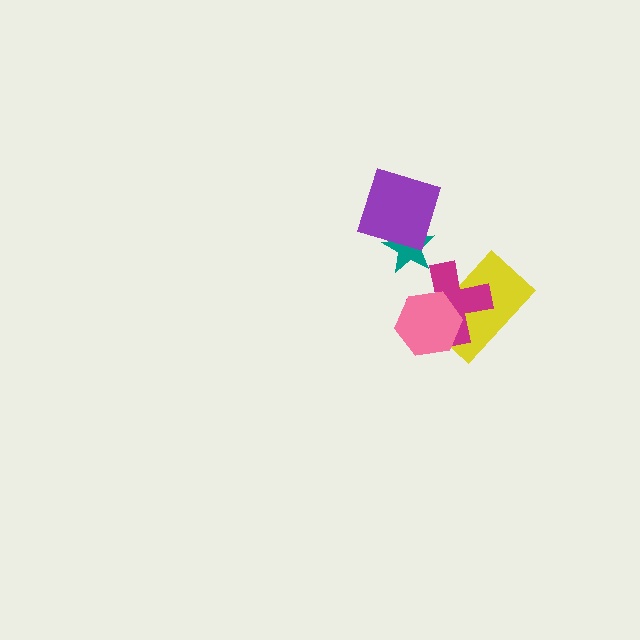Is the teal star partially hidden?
Yes, it is partially covered by another shape.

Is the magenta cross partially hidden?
Yes, it is partially covered by another shape.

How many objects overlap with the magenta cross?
2 objects overlap with the magenta cross.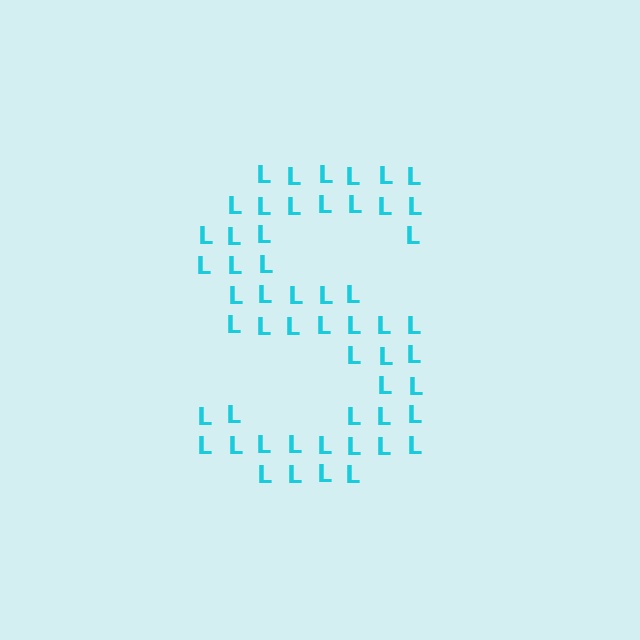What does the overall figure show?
The overall figure shows the letter S.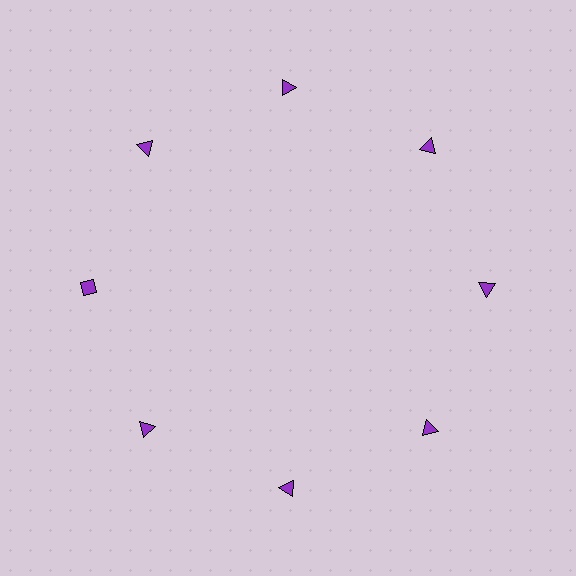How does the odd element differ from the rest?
It has a different shape: diamond instead of triangle.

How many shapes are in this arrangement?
There are 8 shapes arranged in a ring pattern.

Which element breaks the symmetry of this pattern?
The purple diamond at roughly the 9 o'clock position breaks the symmetry. All other shapes are purple triangles.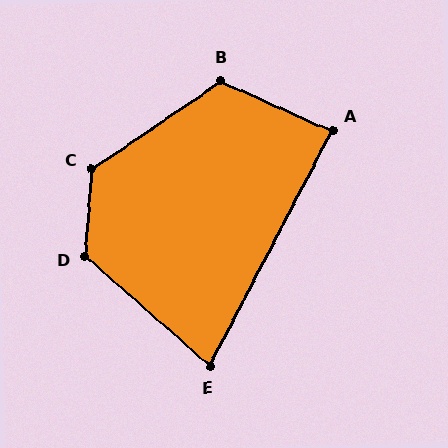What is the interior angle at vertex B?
Approximately 121 degrees (obtuse).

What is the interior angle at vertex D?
Approximately 127 degrees (obtuse).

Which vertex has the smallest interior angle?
E, at approximately 76 degrees.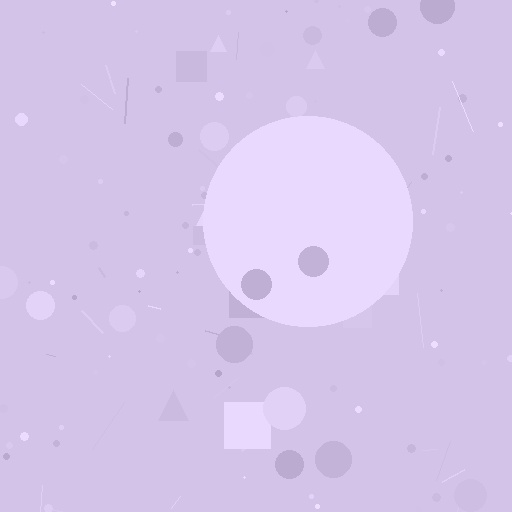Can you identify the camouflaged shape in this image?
The camouflaged shape is a circle.